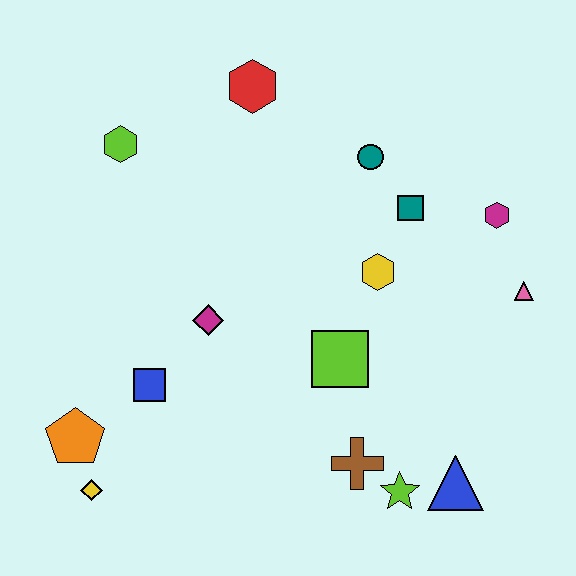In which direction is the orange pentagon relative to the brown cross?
The orange pentagon is to the left of the brown cross.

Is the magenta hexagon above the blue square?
Yes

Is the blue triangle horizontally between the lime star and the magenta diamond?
No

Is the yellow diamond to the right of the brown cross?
No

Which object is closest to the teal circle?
The teal square is closest to the teal circle.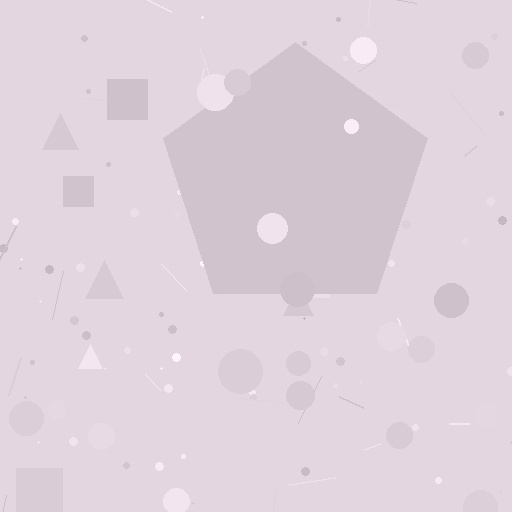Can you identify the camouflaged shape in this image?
The camouflaged shape is a pentagon.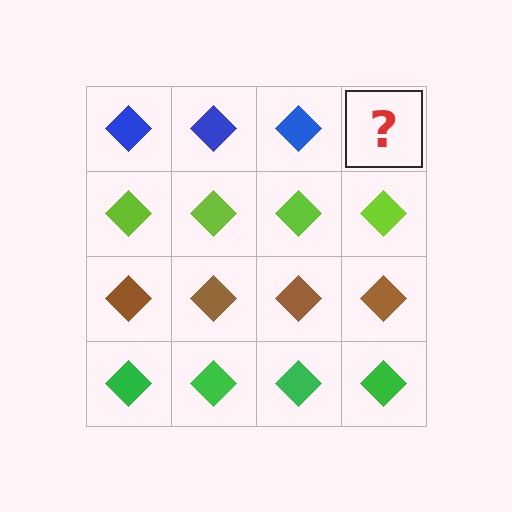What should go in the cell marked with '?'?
The missing cell should contain a blue diamond.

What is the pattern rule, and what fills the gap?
The rule is that each row has a consistent color. The gap should be filled with a blue diamond.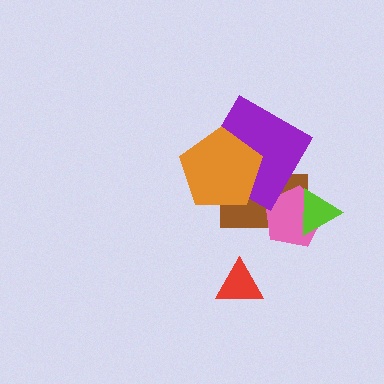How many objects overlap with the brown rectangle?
4 objects overlap with the brown rectangle.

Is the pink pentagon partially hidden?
Yes, it is partially covered by another shape.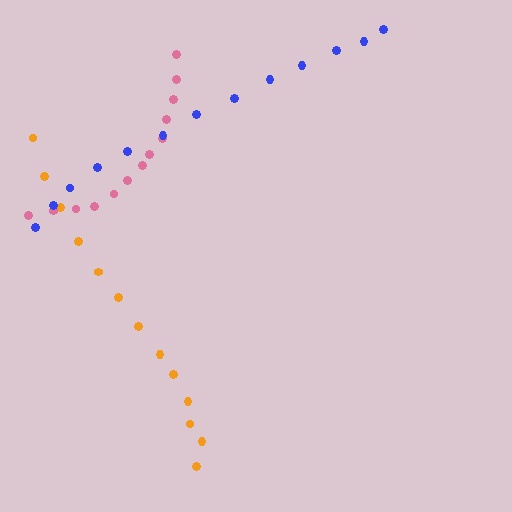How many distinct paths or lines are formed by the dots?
There are 3 distinct paths.